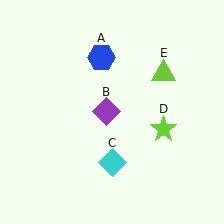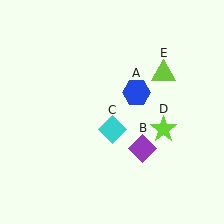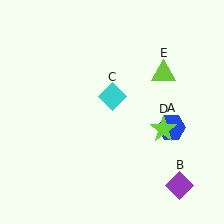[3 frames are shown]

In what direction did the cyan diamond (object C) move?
The cyan diamond (object C) moved up.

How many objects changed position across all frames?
3 objects changed position: blue hexagon (object A), purple diamond (object B), cyan diamond (object C).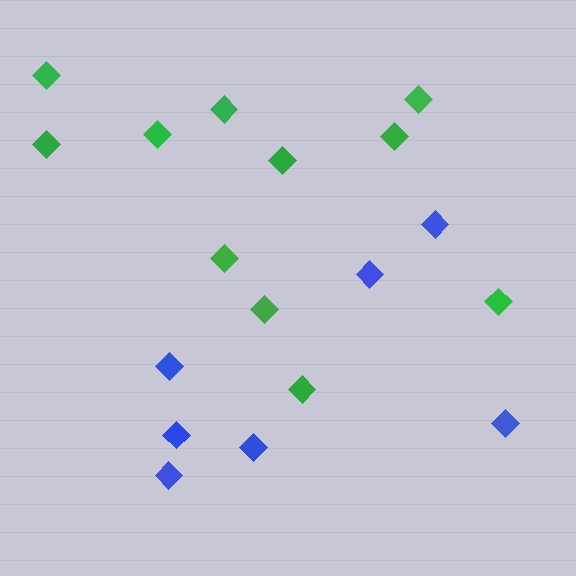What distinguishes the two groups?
There are 2 groups: one group of blue diamonds (7) and one group of green diamonds (11).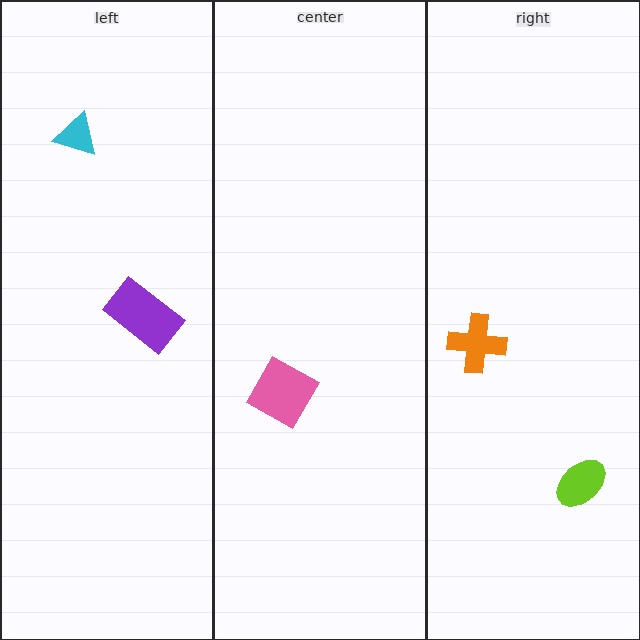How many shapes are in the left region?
2.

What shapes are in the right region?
The lime ellipse, the orange cross.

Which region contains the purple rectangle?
The left region.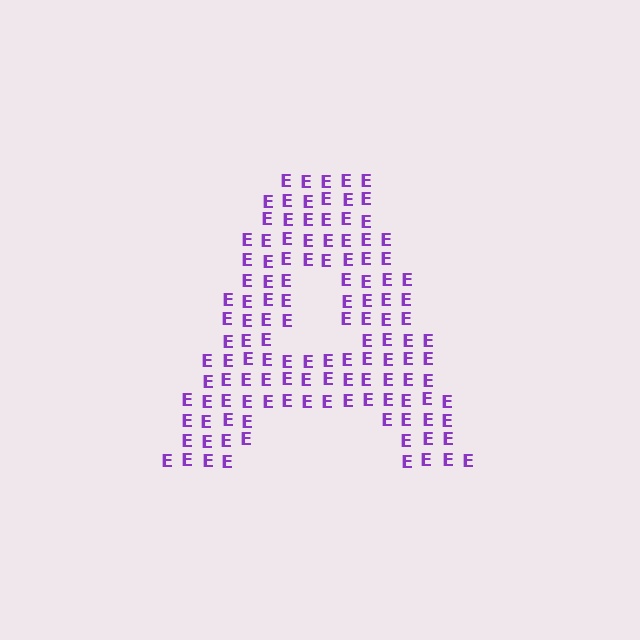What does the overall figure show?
The overall figure shows the letter A.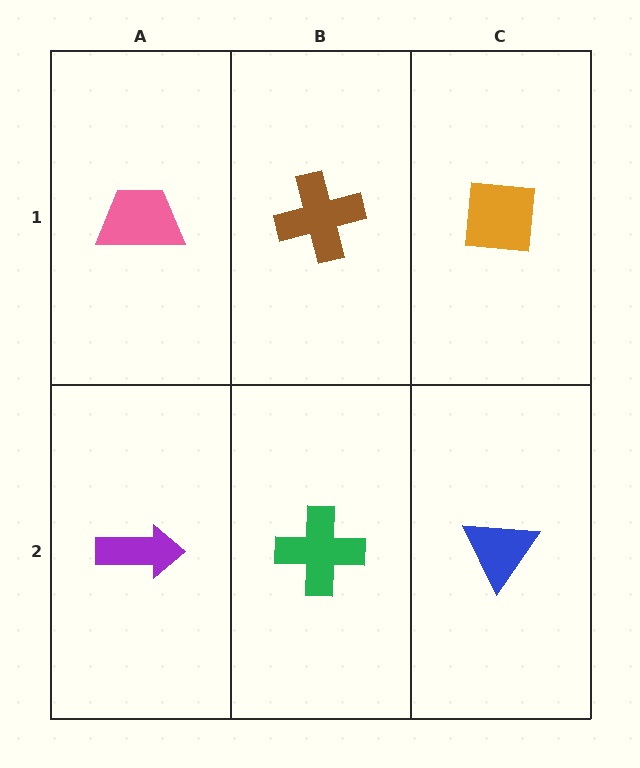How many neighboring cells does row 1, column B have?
3.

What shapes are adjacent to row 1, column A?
A purple arrow (row 2, column A), a brown cross (row 1, column B).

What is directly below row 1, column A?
A purple arrow.